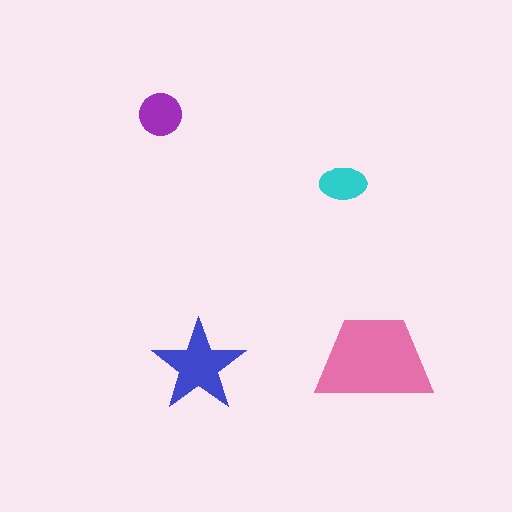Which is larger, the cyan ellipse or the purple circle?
The purple circle.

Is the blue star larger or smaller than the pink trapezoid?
Smaller.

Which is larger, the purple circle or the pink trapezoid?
The pink trapezoid.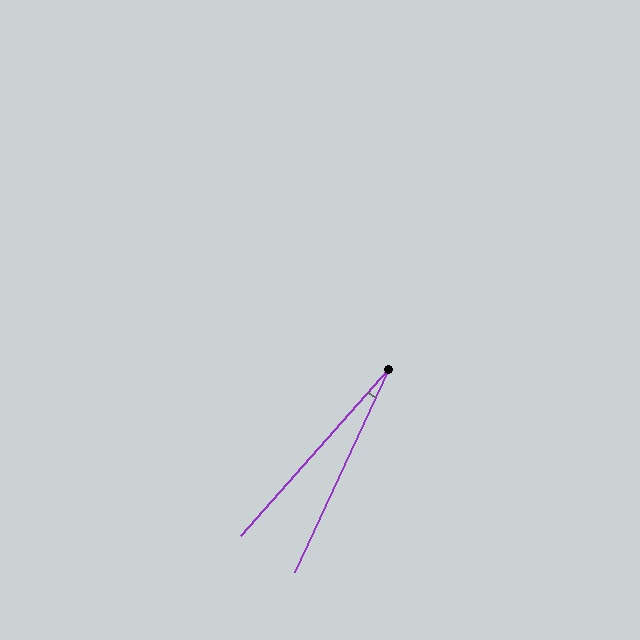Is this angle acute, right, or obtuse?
It is acute.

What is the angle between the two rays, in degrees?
Approximately 17 degrees.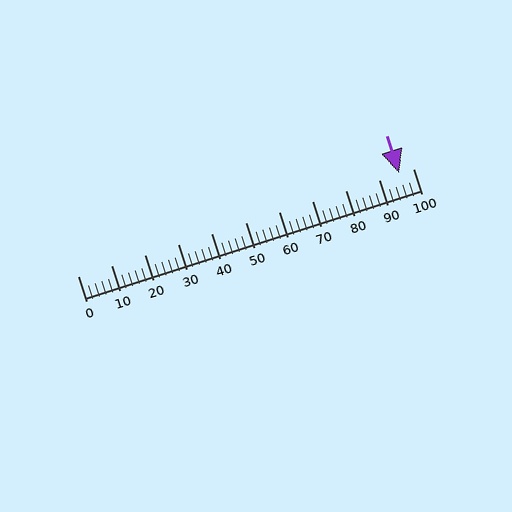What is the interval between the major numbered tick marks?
The major tick marks are spaced 10 units apart.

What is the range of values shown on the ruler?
The ruler shows values from 0 to 100.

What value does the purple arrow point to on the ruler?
The purple arrow points to approximately 96.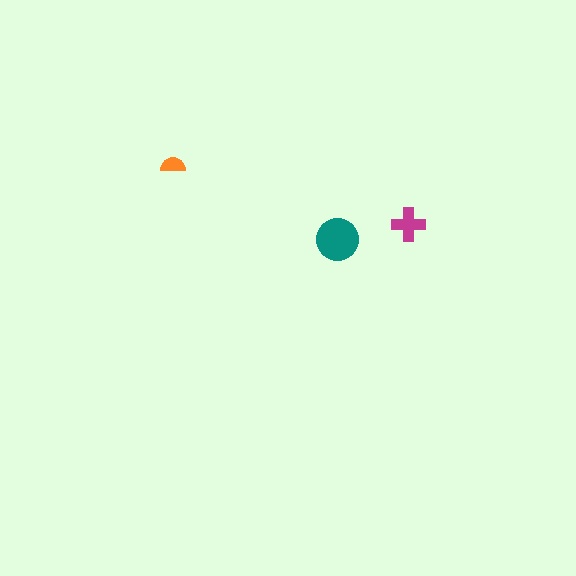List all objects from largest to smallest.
The teal circle, the magenta cross, the orange semicircle.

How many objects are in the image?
There are 3 objects in the image.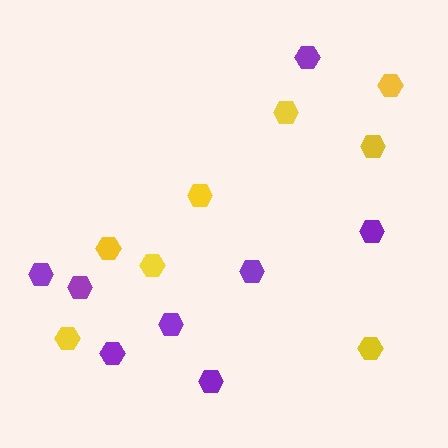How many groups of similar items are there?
There are 2 groups: one group of purple hexagons (8) and one group of yellow hexagons (8).